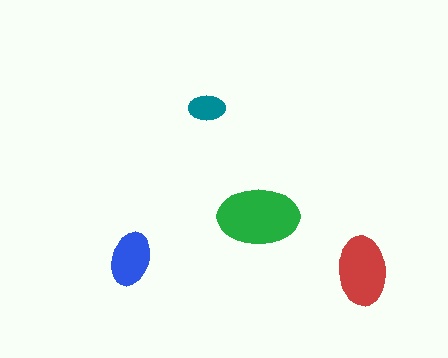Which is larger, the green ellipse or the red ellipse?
The green one.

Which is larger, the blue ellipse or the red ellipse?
The red one.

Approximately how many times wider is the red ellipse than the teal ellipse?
About 2 times wider.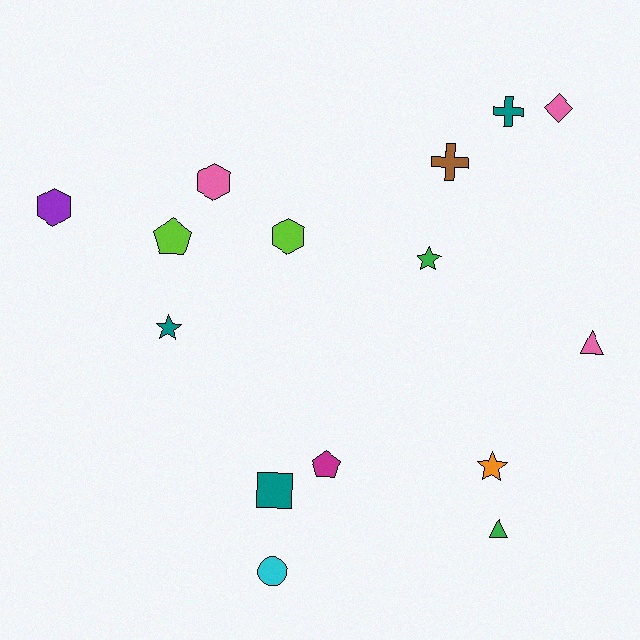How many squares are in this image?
There is 1 square.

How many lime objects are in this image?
There are 2 lime objects.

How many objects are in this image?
There are 15 objects.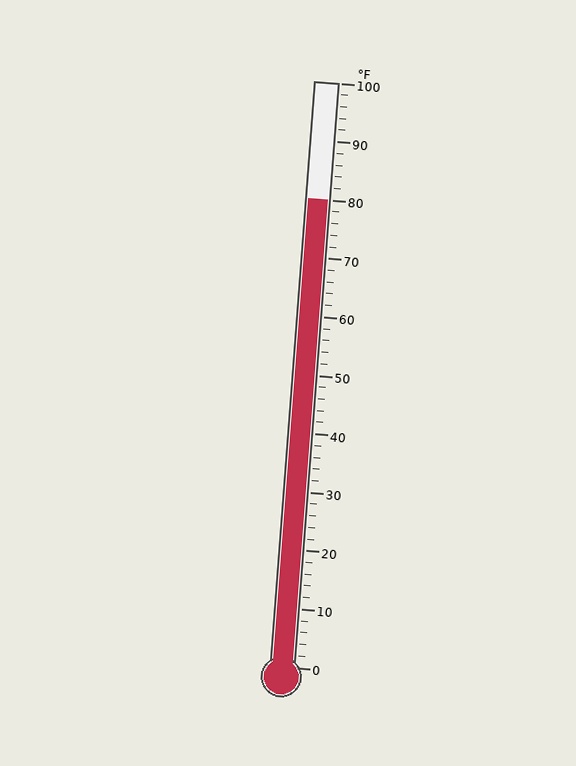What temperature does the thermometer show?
The thermometer shows approximately 80°F.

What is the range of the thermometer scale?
The thermometer scale ranges from 0°F to 100°F.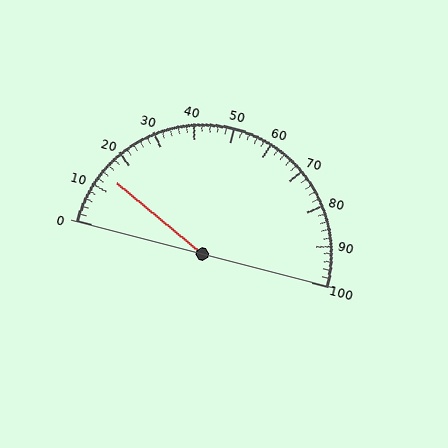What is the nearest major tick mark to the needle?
The nearest major tick mark is 10.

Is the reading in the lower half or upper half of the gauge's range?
The reading is in the lower half of the range (0 to 100).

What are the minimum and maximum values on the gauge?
The gauge ranges from 0 to 100.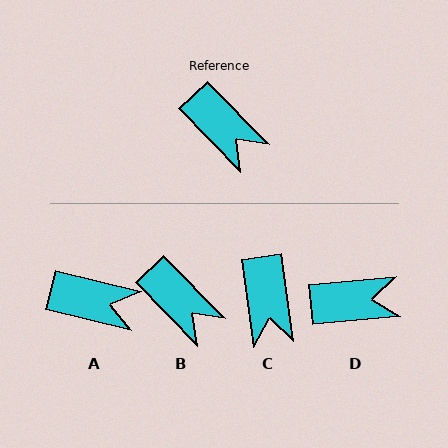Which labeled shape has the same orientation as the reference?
B.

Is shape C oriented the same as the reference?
No, it is off by about 36 degrees.